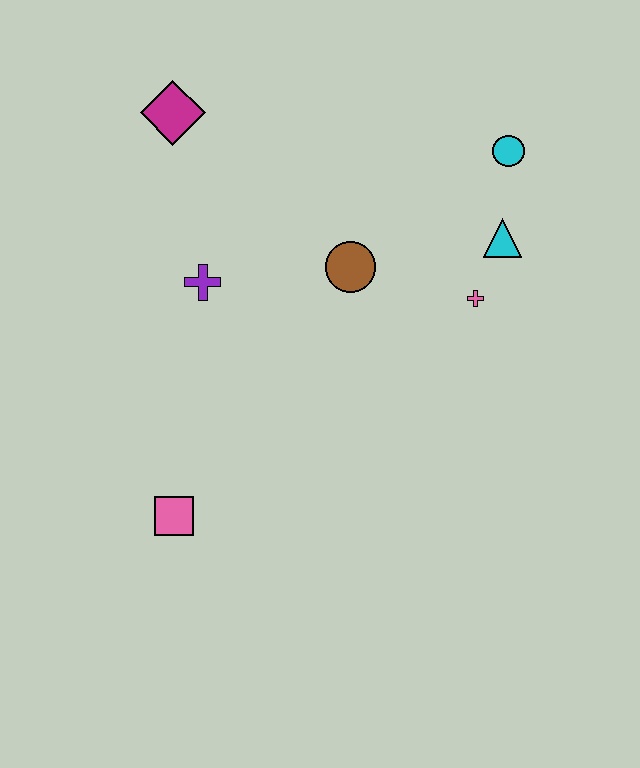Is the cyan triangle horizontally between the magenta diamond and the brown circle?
No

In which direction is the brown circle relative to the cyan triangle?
The brown circle is to the left of the cyan triangle.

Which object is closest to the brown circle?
The pink cross is closest to the brown circle.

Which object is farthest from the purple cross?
The cyan circle is farthest from the purple cross.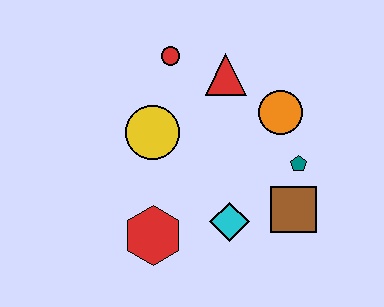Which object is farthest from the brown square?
The red circle is farthest from the brown square.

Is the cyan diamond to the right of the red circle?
Yes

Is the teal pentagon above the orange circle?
No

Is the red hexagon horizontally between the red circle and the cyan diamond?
No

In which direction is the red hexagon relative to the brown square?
The red hexagon is to the left of the brown square.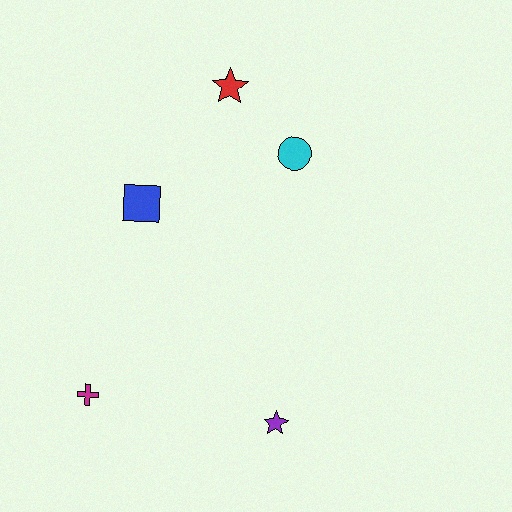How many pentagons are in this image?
There are no pentagons.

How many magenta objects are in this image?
There is 1 magenta object.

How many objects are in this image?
There are 5 objects.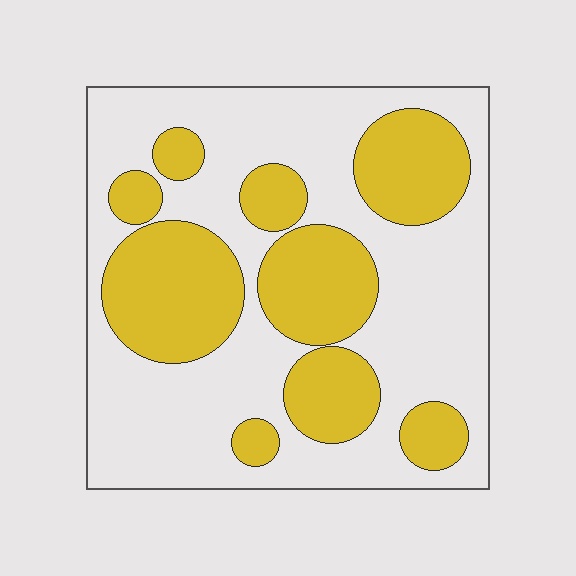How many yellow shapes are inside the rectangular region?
9.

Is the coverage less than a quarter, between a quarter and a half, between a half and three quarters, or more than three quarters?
Between a quarter and a half.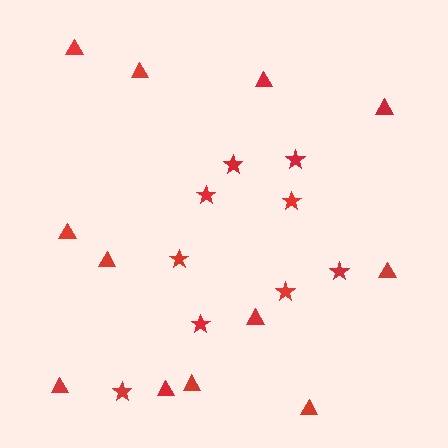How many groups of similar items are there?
There are 2 groups: one group of triangles (12) and one group of stars (9).